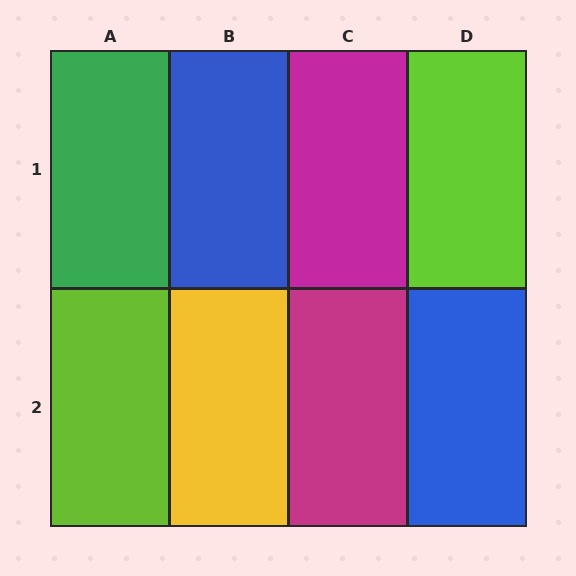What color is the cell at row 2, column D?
Blue.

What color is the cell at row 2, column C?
Magenta.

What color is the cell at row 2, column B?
Yellow.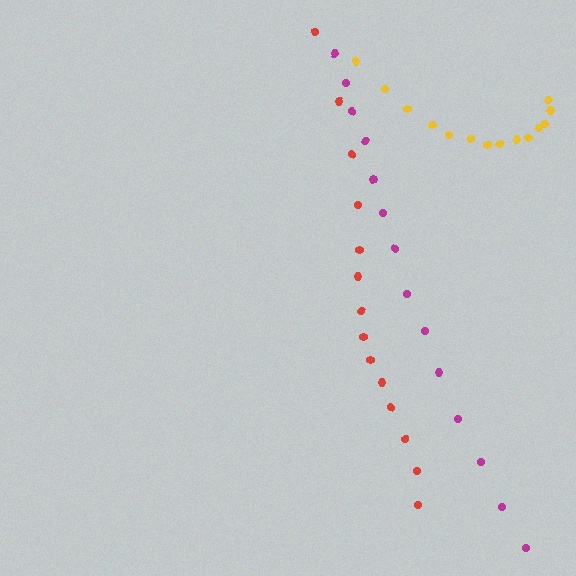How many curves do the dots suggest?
There are 3 distinct paths.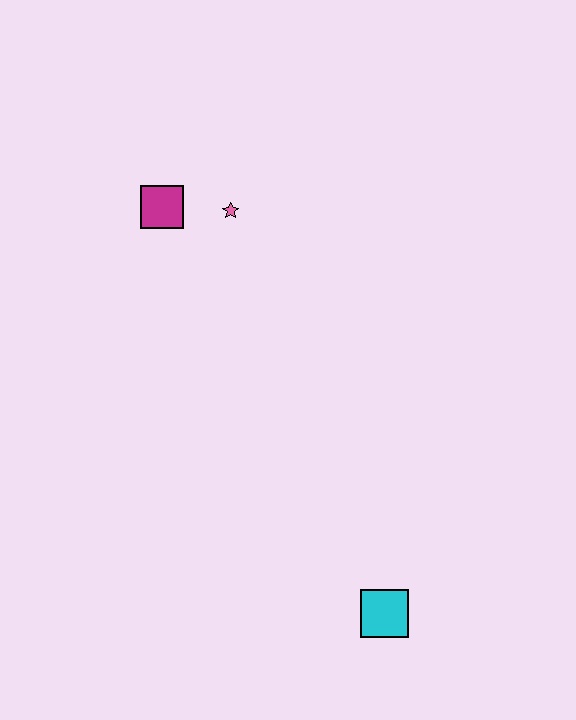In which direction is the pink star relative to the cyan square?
The pink star is above the cyan square.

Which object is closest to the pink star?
The magenta square is closest to the pink star.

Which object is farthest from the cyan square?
The magenta square is farthest from the cyan square.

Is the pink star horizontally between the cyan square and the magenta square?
Yes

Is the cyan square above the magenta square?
No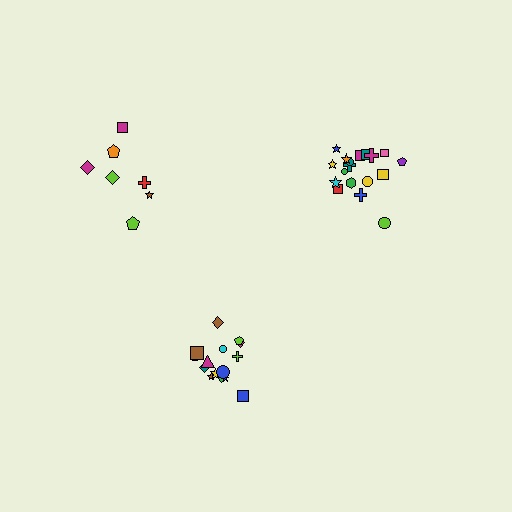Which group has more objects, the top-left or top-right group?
The top-right group.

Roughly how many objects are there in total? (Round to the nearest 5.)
Roughly 40 objects in total.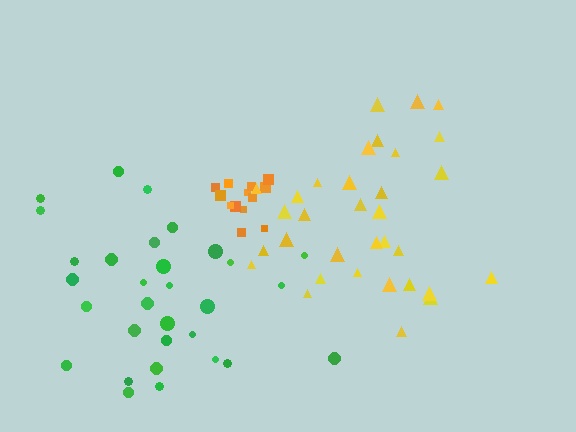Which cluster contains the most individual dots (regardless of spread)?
Yellow (33).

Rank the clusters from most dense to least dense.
orange, yellow, green.